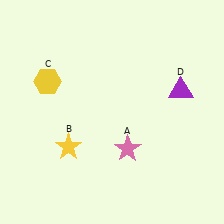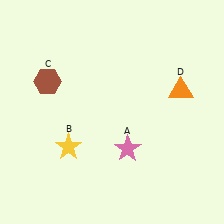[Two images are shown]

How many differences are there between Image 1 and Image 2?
There are 2 differences between the two images.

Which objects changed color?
C changed from yellow to brown. D changed from purple to orange.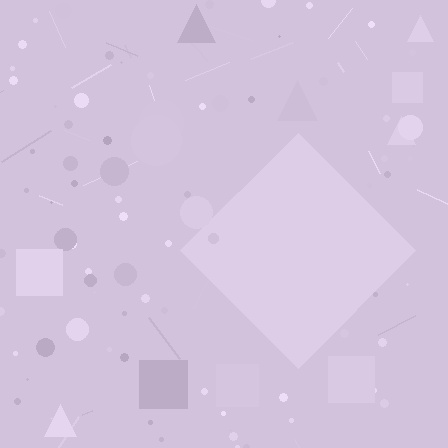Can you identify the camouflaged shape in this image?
The camouflaged shape is a diamond.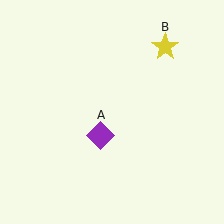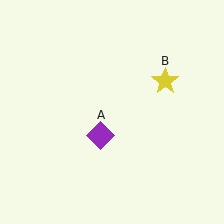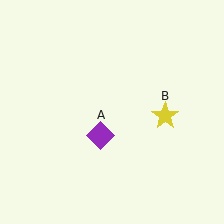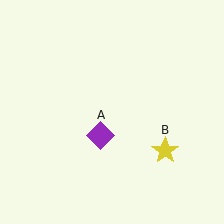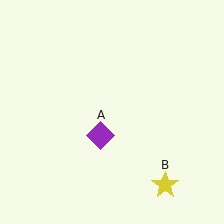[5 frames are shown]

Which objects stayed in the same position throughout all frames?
Purple diamond (object A) remained stationary.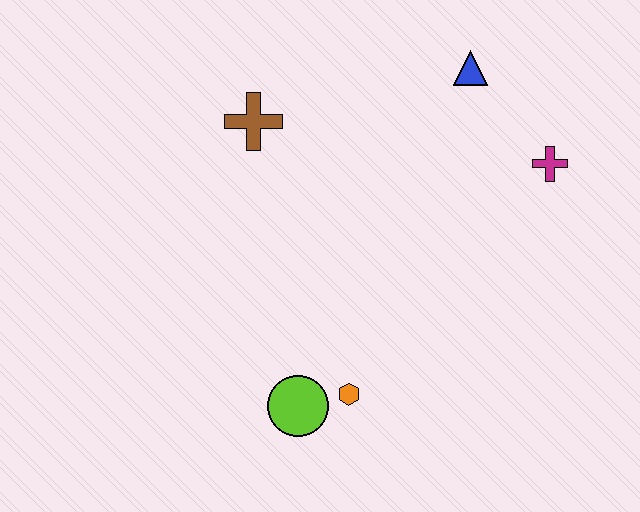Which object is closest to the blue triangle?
The magenta cross is closest to the blue triangle.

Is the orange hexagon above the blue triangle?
No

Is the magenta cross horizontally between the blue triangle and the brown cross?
No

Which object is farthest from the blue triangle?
The lime circle is farthest from the blue triangle.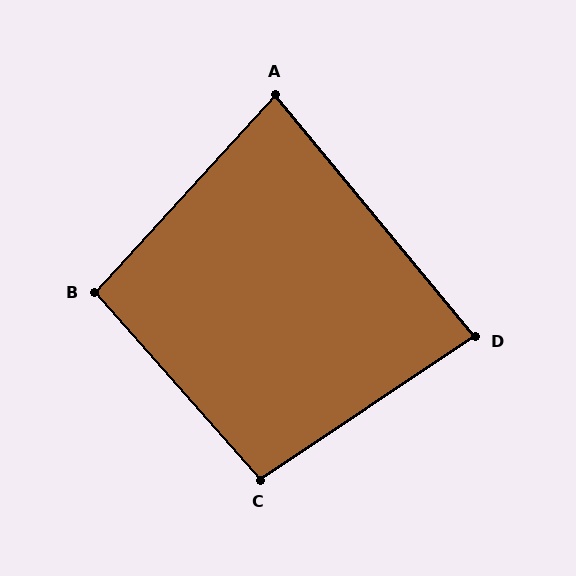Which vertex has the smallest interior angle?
A, at approximately 82 degrees.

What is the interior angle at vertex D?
Approximately 84 degrees (acute).